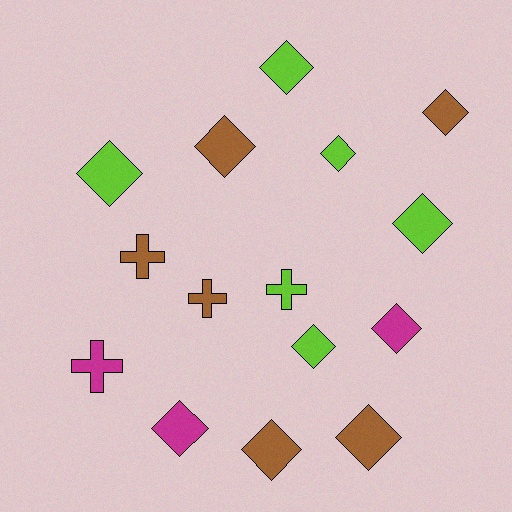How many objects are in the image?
There are 15 objects.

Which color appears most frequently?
Brown, with 6 objects.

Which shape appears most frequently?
Diamond, with 11 objects.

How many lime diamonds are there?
There are 5 lime diamonds.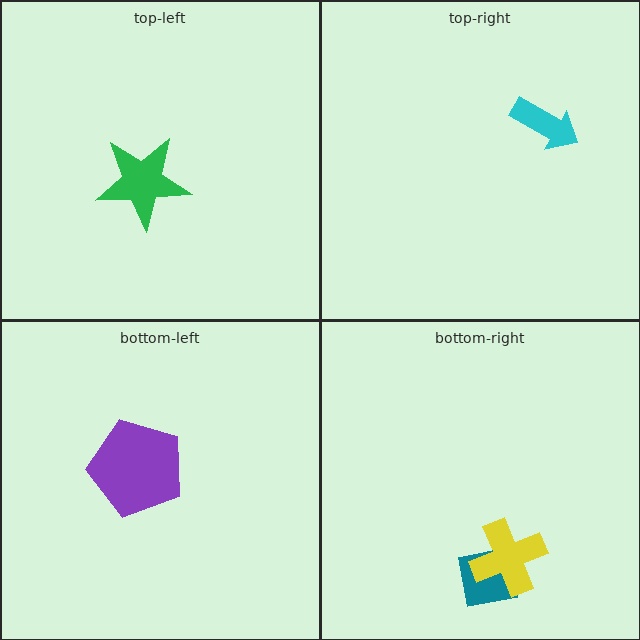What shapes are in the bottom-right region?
The teal square, the yellow cross.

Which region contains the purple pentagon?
The bottom-left region.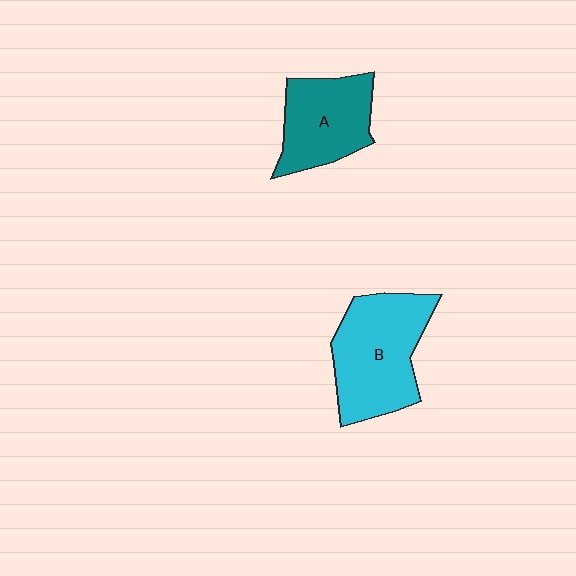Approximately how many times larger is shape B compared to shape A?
Approximately 1.3 times.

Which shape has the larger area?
Shape B (cyan).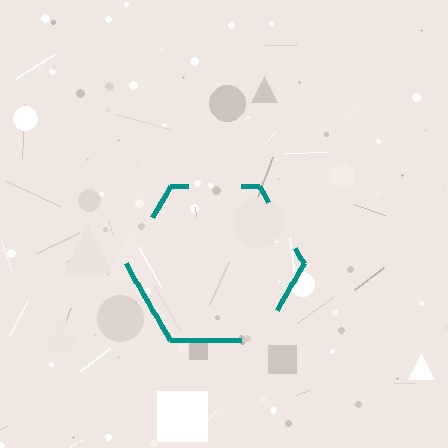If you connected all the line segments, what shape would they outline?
They would outline a hexagon.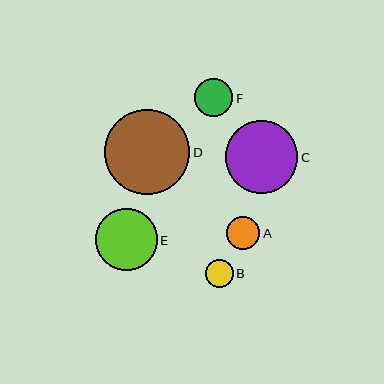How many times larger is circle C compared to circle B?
Circle C is approximately 2.6 times the size of circle B.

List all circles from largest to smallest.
From largest to smallest: D, C, E, F, A, B.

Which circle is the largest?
Circle D is the largest with a size of approximately 85 pixels.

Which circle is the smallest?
Circle B is the smallest with a size of approximately 28 pixels.